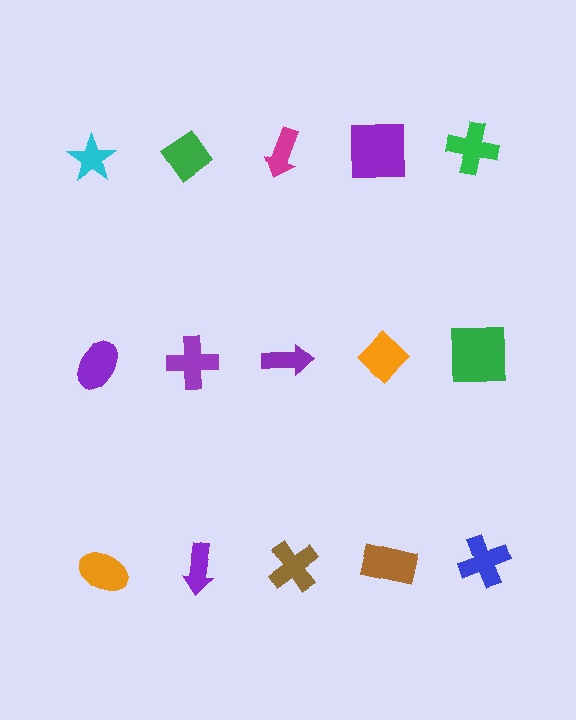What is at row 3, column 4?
A brown rectangle.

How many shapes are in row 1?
5 shapes.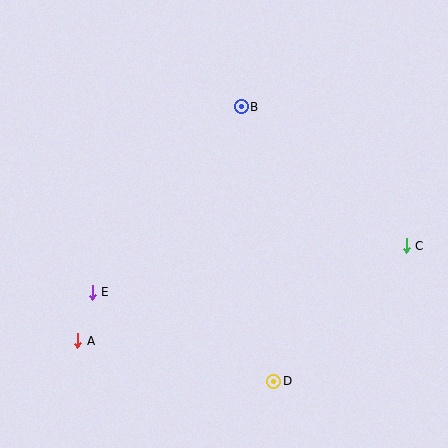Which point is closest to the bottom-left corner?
Point A is closest to the bottom-left corner.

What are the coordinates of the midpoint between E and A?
The midpoint between E and A is at (85, 317).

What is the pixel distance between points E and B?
The distance between E and B is 238 pixels.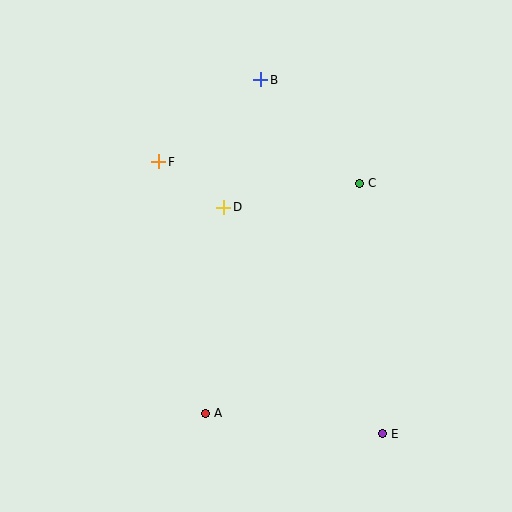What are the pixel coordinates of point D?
Point D is at (224, 207).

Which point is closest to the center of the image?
Point D at (224, 207) is closest to the center.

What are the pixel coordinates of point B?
Point B is at (261, 80).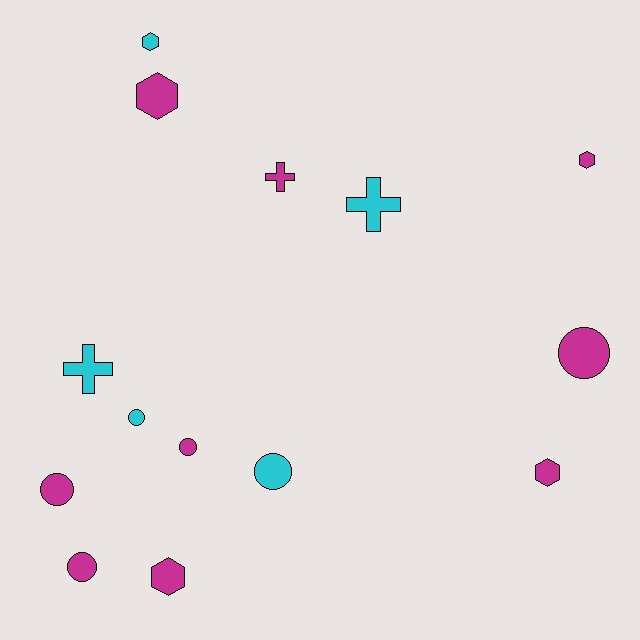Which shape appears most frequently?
Circle, with 6 objects.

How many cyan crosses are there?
There are 2 cyan crosses.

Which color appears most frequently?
Magenta, with 9 objects.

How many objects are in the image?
There are 14 objects.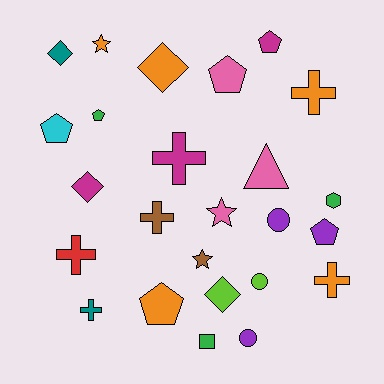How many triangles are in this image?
There is 1 triangle.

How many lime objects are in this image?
There are 2 lime objects.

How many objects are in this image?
There are 25 objects.